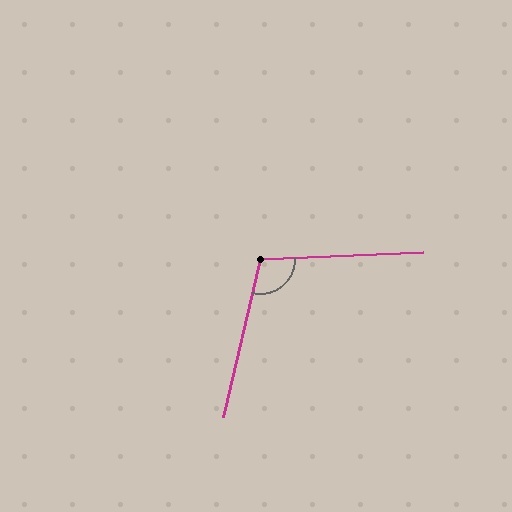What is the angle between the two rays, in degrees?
Approximately 106 degrees.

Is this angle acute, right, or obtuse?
It is obtuse.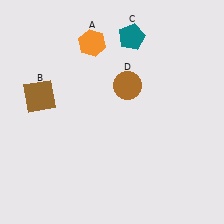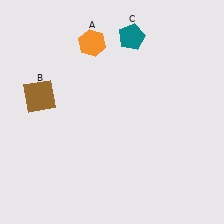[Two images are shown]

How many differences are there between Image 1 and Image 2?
There is 1 difference between the two images.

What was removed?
The brown circle (D) was removed in Image 2.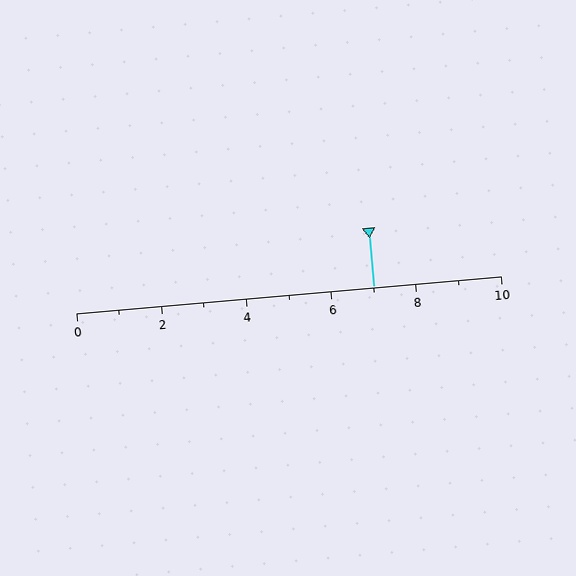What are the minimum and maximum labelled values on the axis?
The axis runs from 0 to 10.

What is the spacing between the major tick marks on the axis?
The major ticks are spaced 2 apart.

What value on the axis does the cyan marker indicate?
The marker indicates approximately 7.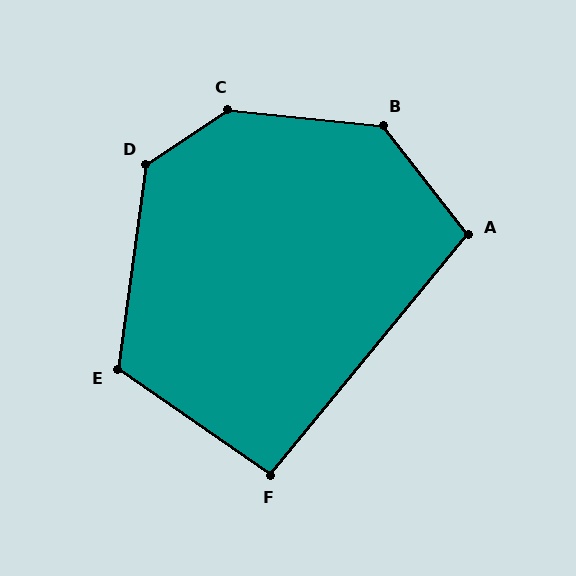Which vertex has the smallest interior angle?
F, at approximately 95 degrees.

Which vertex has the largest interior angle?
C, at approximately 140 degrees.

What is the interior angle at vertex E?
Approximately 117 degrees (obtuse).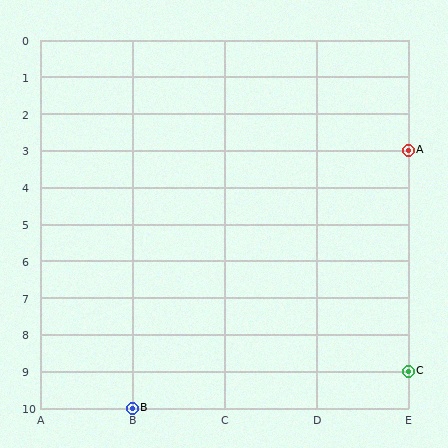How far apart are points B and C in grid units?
Points B and C are 3 columns and 1 row apart (about 3.2 grid units diagonally).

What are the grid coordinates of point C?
Point C is at grid coordinates (E, 9).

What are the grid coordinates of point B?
Point B is at grid coordinates (B, 10).